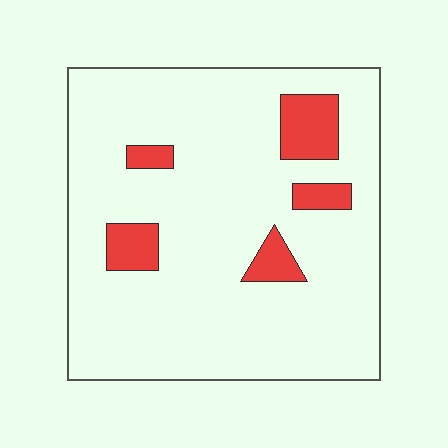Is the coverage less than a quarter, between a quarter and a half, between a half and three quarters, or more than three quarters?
Less than a quarter.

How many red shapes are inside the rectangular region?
5.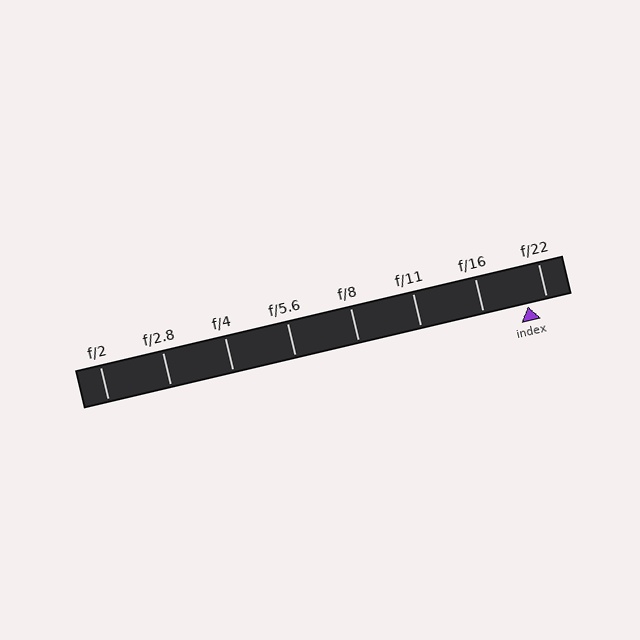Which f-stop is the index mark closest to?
The index mark is closest to f/22.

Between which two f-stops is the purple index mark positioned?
The index mark is between f/16 and f/22.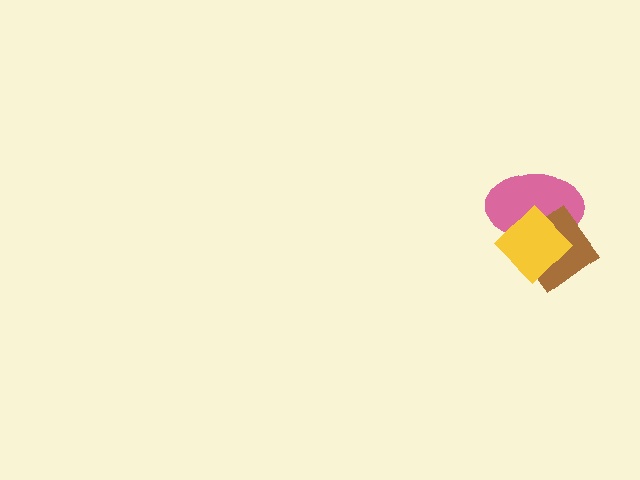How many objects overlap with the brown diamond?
2 objects overlap with the brown diamond.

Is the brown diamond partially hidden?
Yes, it is partially covered by another shape.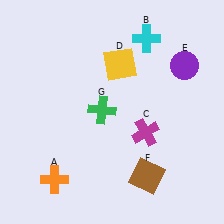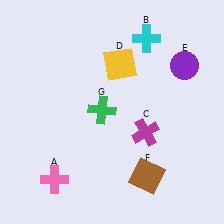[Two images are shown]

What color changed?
The cross (A) changed from orange in Image 1 to pink in Image 2.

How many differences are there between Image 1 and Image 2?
There is 1 difference between the two images.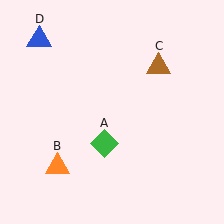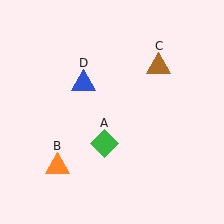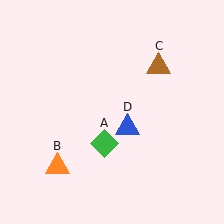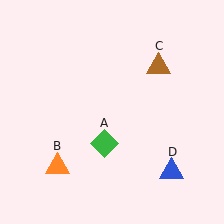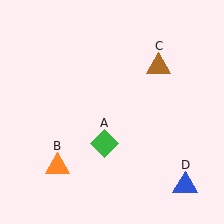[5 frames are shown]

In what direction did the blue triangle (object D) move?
The blue triangle (object D) moved down and to the right.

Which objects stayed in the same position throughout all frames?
Green diamond (object A) and orange triangle (object B) and brown triangle (object C) remained stationary.